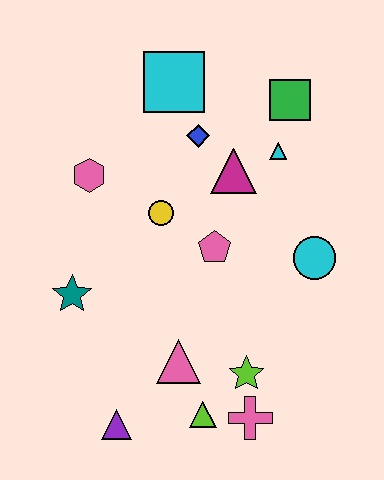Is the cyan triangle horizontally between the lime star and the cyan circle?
Yes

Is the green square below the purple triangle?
No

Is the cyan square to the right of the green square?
No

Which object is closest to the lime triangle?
The pink cross is closest to the lime triangle.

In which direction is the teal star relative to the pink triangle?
The teal star is to the left of the pink triangle.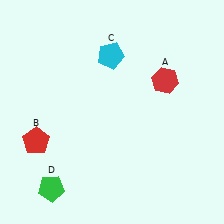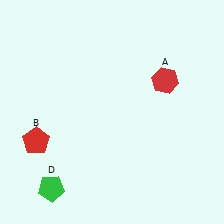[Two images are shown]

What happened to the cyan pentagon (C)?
The cyan pentagon (C) was removed in Image 2. It was in the top-left area of Image 1.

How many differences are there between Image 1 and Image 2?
There is 1 difference between the two images.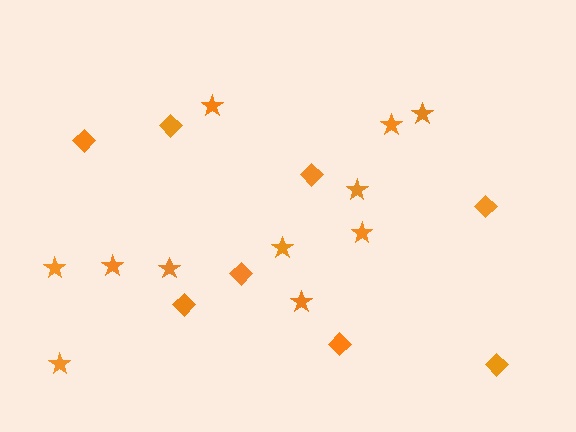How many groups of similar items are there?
There are 2 groups: one group of stars (11) and one group of diamonds (8).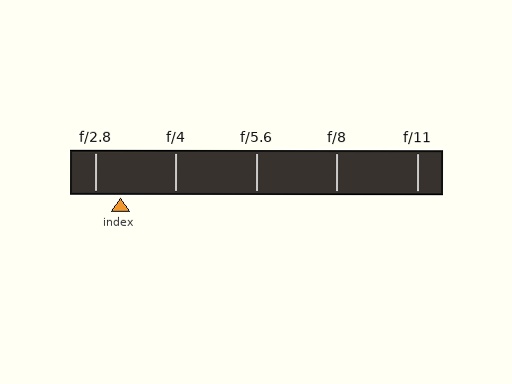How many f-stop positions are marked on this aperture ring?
There are 5 f-stop positions marked.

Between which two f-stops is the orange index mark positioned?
The index mark is between f/2.8 and f/4.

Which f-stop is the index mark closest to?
The index mark is closest to f/2.8.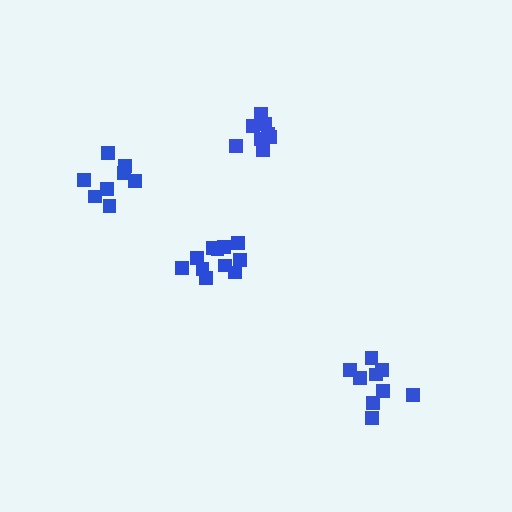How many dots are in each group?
Group 1: 8 dots, Group 2: 11 dots, Group 3: 8 dots, Group 4: 9 dots (36 total).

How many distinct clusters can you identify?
There are 4 distinct clusters.